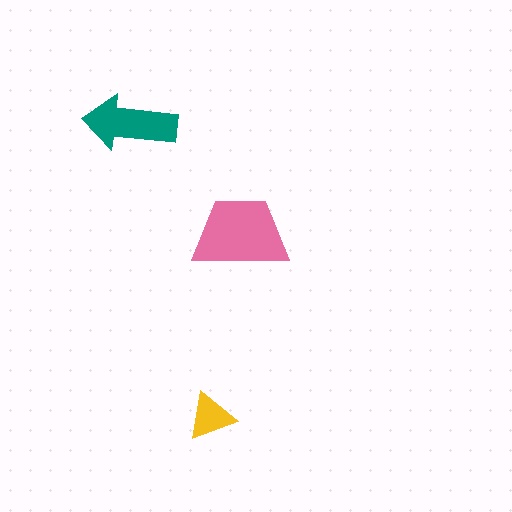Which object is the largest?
The pink trapezoid.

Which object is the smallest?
The yellow triangle.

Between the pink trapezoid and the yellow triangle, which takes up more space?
The pink trapezoid.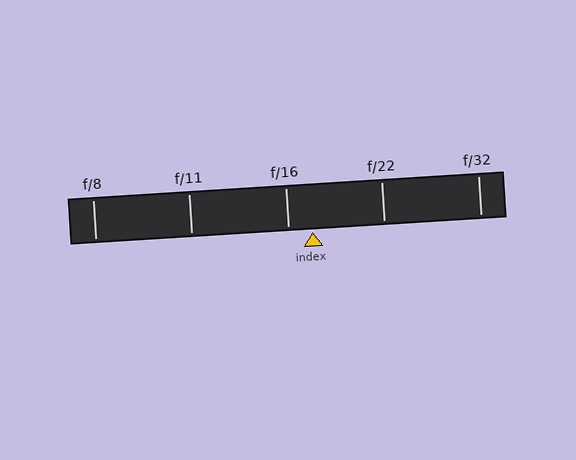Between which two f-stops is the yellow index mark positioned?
The index mark is between f/16 and f/22.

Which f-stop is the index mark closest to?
The index mark is closest to f/16.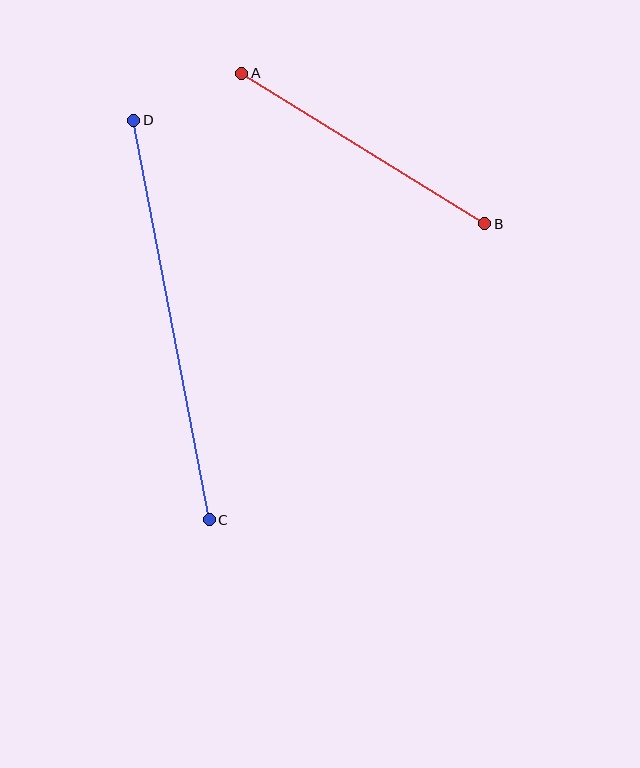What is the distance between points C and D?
The distance is approximately 407 pixels.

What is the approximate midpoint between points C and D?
The midpoint is at approximately (171, 320) pixels.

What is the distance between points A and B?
The distance is approximately 286 pixels.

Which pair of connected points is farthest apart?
Points C and D are farthest apart.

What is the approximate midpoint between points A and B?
The midpoint is at approximately (363, 148) pixels.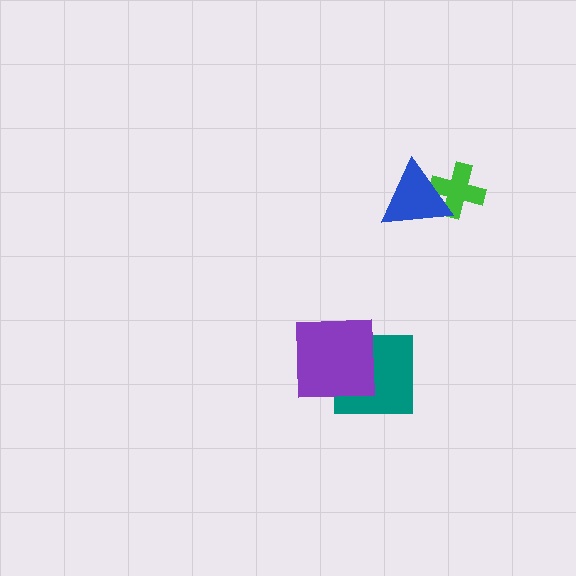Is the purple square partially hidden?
No, no other shape covers it.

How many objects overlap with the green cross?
1 object overlaps with the green cross.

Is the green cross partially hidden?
Yes, it is partially covered by another shape.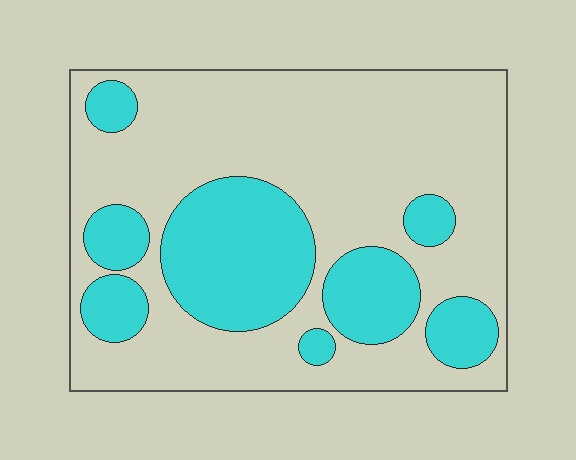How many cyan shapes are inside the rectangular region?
8.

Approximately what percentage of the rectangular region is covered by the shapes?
Approximately 30%.